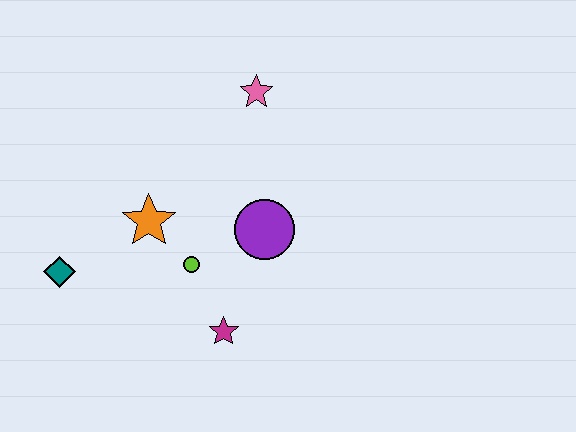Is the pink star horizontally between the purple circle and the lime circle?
Yes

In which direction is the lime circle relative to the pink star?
The lime circle is below the pink star.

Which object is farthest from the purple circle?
The teal diamond is farthest from the purple circle.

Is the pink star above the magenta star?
Yes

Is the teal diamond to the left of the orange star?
Yes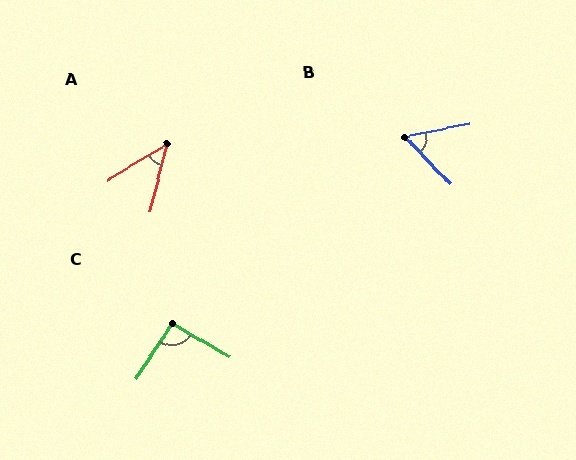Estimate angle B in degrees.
Approximately 57 degrees.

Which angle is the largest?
C, at approximately 93 degrees.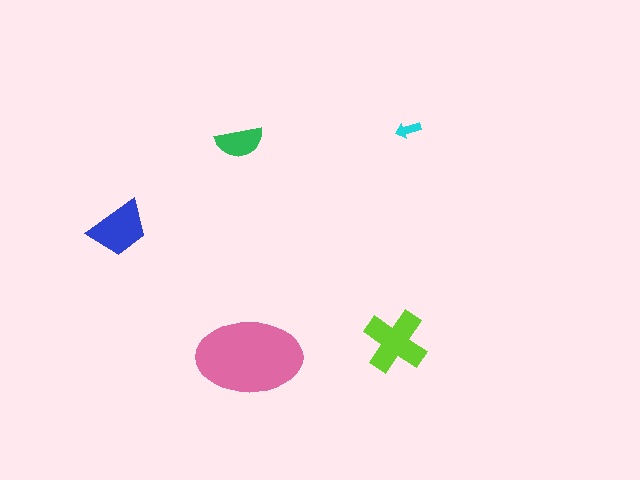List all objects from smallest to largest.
The cyan arrow, the green semicircle, the blue trapezoid, the lime cross, the pink ellipse.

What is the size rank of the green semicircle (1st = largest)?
4th.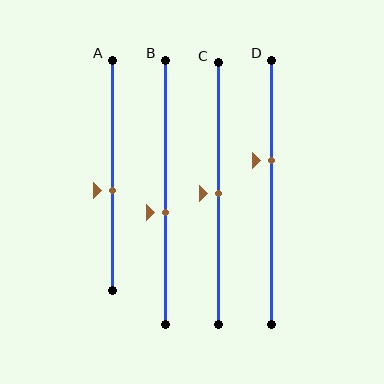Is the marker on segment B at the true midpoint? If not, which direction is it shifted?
No, the marker on segment B is shifted downward by about 8% of the segment length.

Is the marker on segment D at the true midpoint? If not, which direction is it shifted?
No, the marker on segment D is shifted upward by about 12% of the segment length.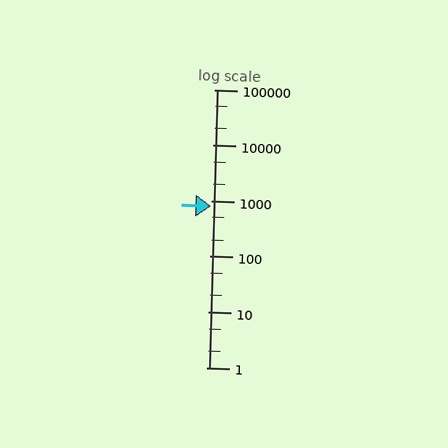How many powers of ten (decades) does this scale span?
The scale spans 5 decades, from 1 to 100000.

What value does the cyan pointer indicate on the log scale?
The pointer indicates approximately 800.